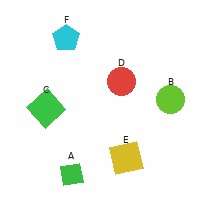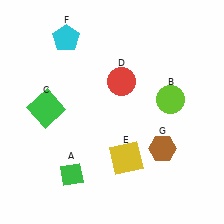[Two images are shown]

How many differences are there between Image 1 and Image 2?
There is 1 difference between the two images.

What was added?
A brown hexagon (G) was added in Image 2.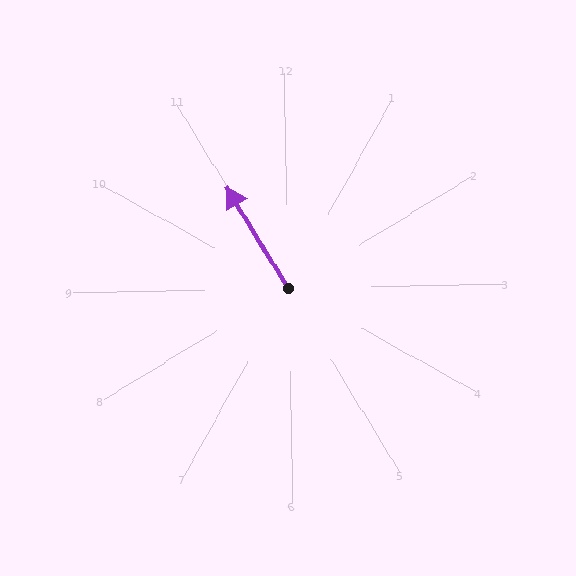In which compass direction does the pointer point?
Northwest.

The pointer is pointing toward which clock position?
Roughly 11 o'clock.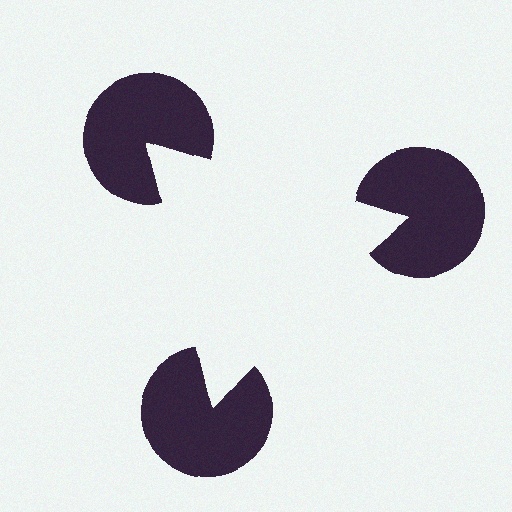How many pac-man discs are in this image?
There are 3 — one at each vertex of the illusory triangle.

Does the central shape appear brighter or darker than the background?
It typically appears slightly brighter than the background, even though no actual brightness change is drawn.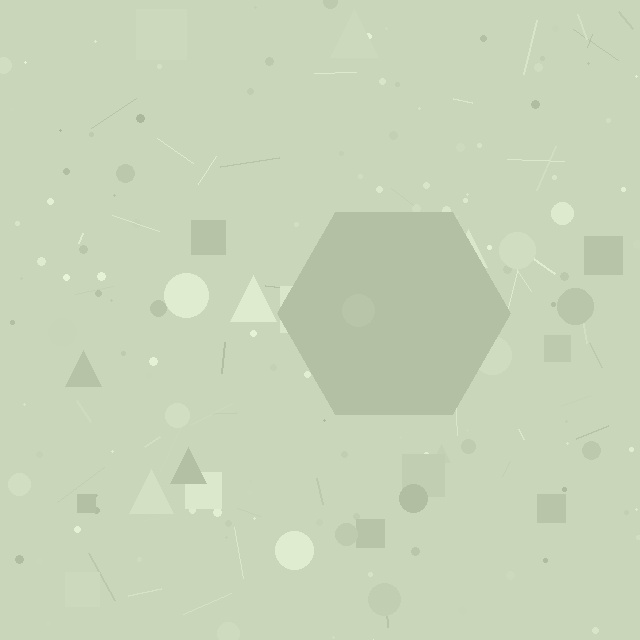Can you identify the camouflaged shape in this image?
The camouflaged shape is a hexagon.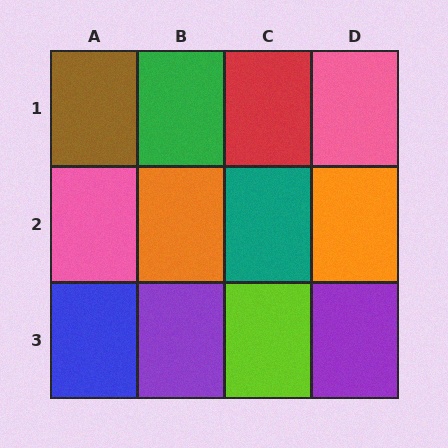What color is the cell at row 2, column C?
Teal.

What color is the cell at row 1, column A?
Brown.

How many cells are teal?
1 cell is teal.